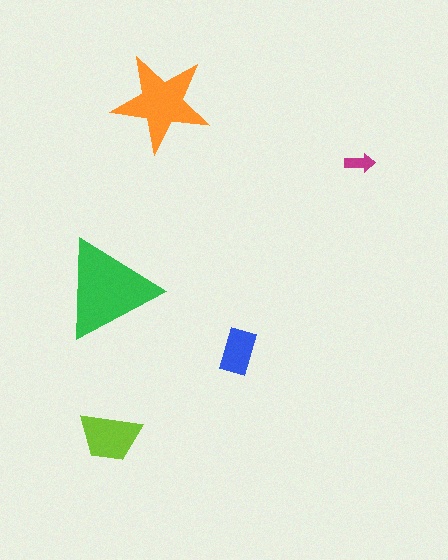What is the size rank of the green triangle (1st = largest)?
1st.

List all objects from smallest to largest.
The magenta arrow, the blue rectangle, the lime trapezoid, the orange star, the green triangle.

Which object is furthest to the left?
The green triangle is leftmost.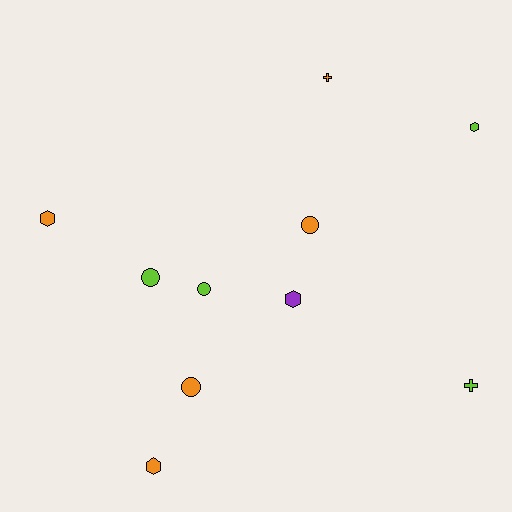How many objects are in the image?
There are 10 objects.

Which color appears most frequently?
Orange, with 5 objects.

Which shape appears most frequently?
Hexagon, with 4 objects.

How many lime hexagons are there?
There is 1 lime hexagon.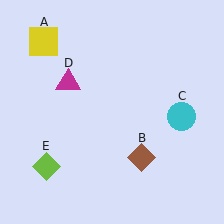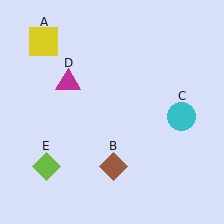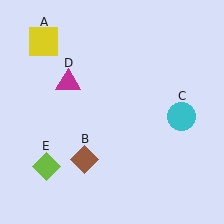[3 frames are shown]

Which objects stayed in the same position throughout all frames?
Yellow square (object A) and cyan circle (object C) and magenta triangle (object D) and lime diamond (object E) remained stationary.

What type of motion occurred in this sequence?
The brown diamond (object B) rotated clockwise around the center of the scene.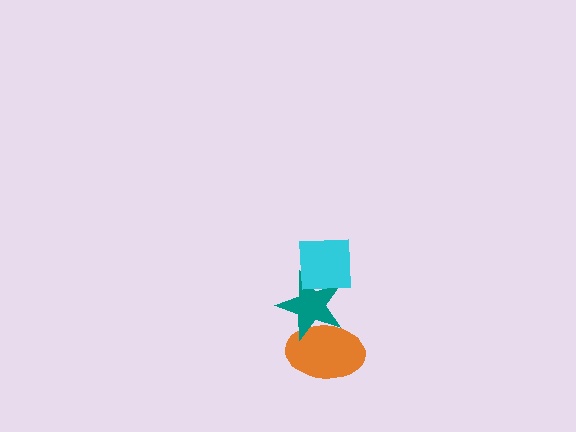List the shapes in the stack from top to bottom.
From top to bottom: the cyan square, the teal star, the orange ellipse.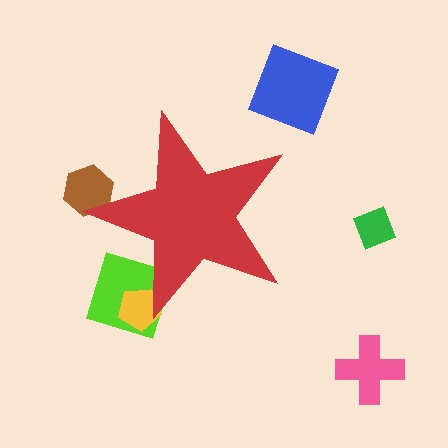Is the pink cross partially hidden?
No, the pink cross is fully visible.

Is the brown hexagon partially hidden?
Yes, the brown hexagon is partially hidden behind the red star.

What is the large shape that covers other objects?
A red star.